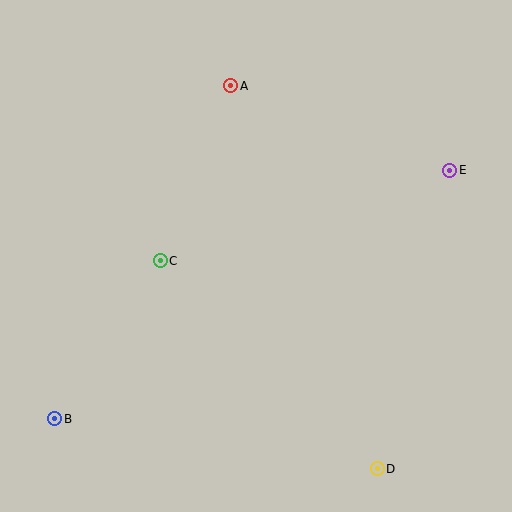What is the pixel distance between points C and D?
The distance between C and D is 301 pixels.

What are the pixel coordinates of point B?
Point B is at (55, 419).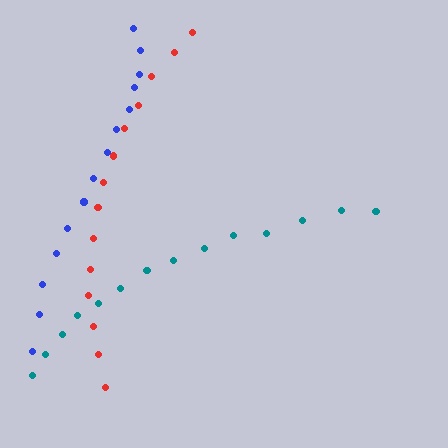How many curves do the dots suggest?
There are 3 distinct paths.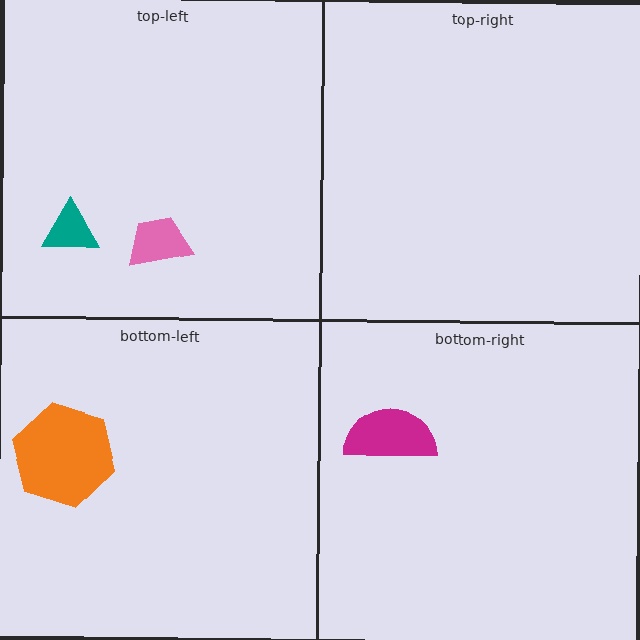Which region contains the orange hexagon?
The bottom-left region.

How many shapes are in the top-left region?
2.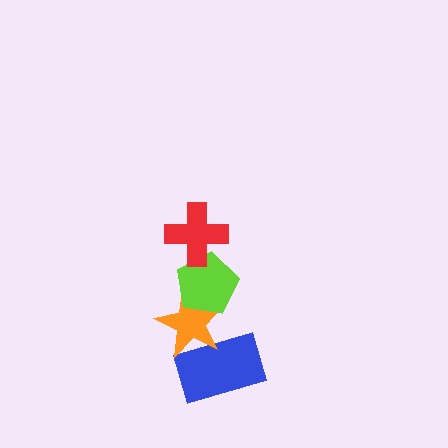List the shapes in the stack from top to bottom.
From top to bottom: the red cross, the lime pentagon, the orange star, the blue rectangle.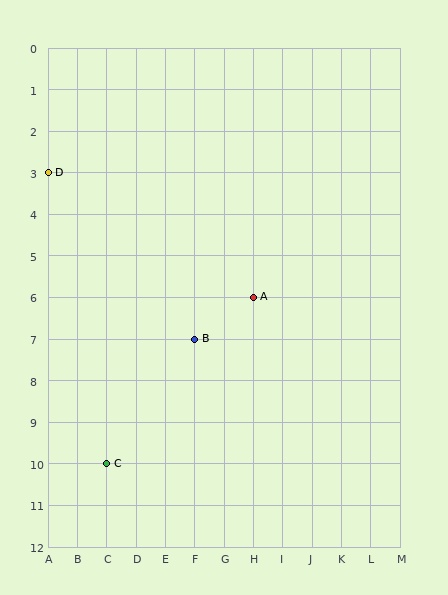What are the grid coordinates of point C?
Point C is at grid coordinates (C, 10).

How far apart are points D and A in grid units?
Points D and A are 7 columns and 3 rows apart (about 7.6 grid units diagonally).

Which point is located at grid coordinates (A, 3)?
Point D is at (A, 3).